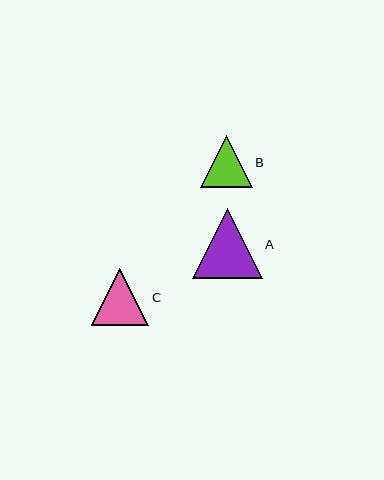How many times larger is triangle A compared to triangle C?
Triangle A is approximately 1.2 times the size of triangle C.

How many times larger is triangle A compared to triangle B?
Triangle A is approximately 1.3 times the size of triangle B.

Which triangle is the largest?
Triangle A is the largest with a size of approximately 69 pixels.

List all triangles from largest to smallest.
From largest to smallest: A, C, B.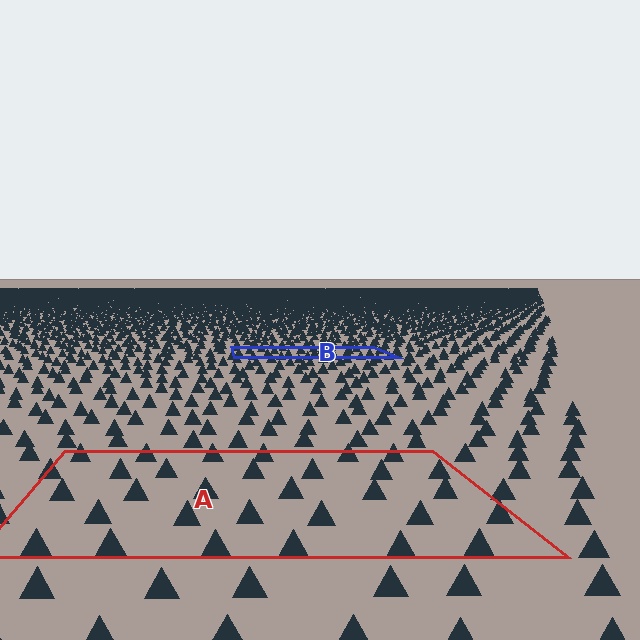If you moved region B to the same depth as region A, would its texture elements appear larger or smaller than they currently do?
They would appear larger. At a closer depth, the same texture elements are projected at a bigger on-screen size.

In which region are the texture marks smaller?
The texture marks are smaller in region B, because it is farther away.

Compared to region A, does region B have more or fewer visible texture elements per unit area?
Region B has more texture elements per unit area — they are packed more densely because it is farther away.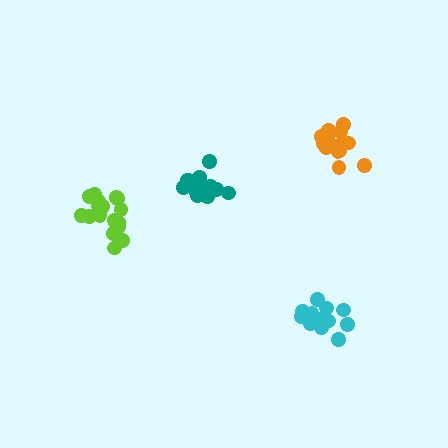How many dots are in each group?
Group 1: 17 dots, Group 2: 14 dots, Group 3: 14 dots, Group 4: 15 dots (60 total).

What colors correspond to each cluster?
The clusters are colored: lime, cyan, orange, teal.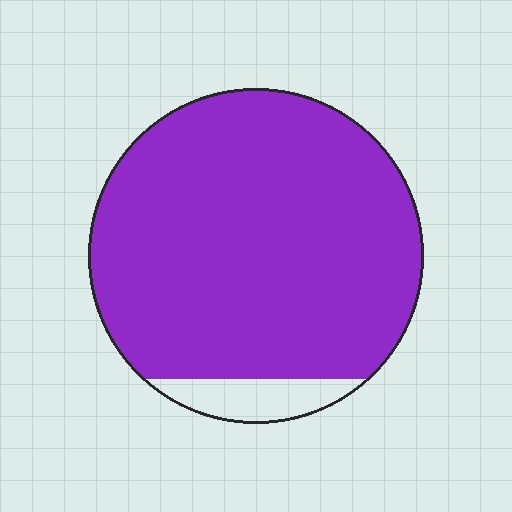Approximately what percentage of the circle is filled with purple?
Approximately 90%.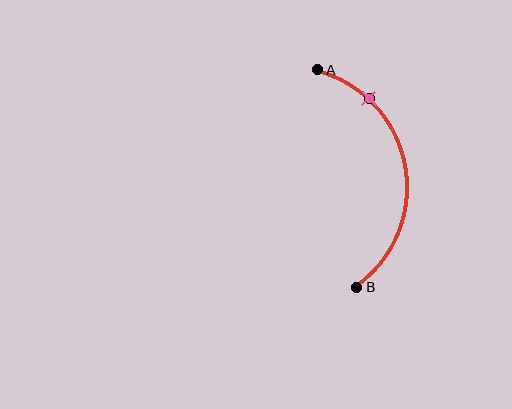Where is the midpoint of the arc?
The arc midpoint is the point on the curve farthest from the straight line joining A and B. It sits to the right of that line.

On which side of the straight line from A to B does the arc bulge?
The arc bulges to the right of the straight line connecting A and B.